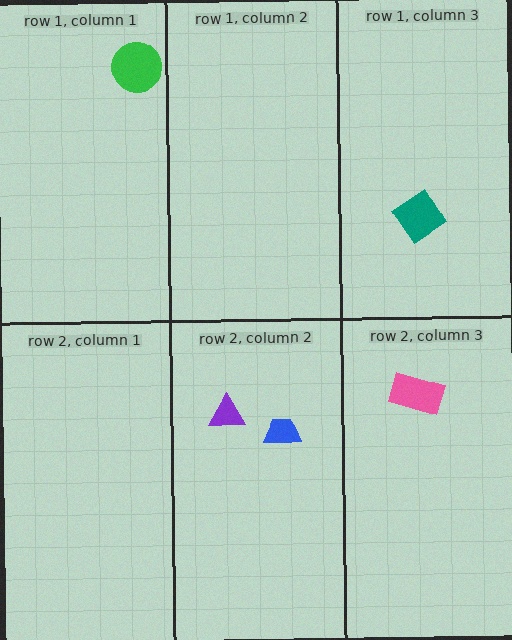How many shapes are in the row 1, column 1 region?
1.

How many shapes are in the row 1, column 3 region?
1.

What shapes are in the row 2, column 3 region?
The pink rectangle.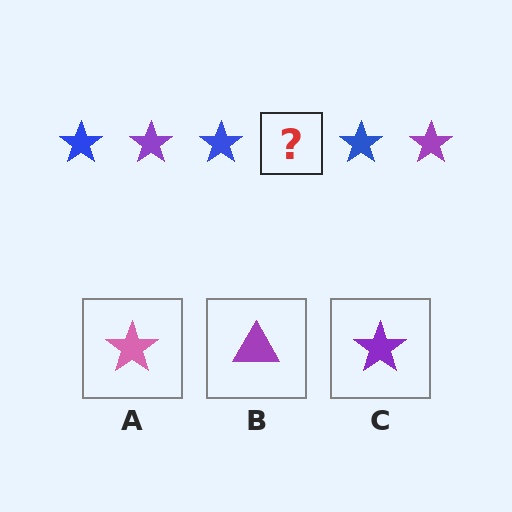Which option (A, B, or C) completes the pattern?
C.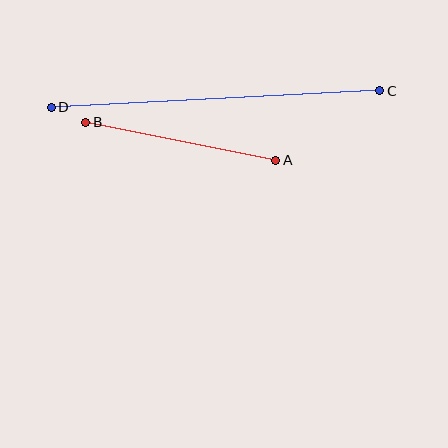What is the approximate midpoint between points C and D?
The midpoint is at approximately (216, 99) pixels.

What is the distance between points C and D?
The distance is approximately 329 pixels.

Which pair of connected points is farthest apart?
Points C and D are farthest apart.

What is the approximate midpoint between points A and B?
The midpoint is at approximately (181, 141) pixels.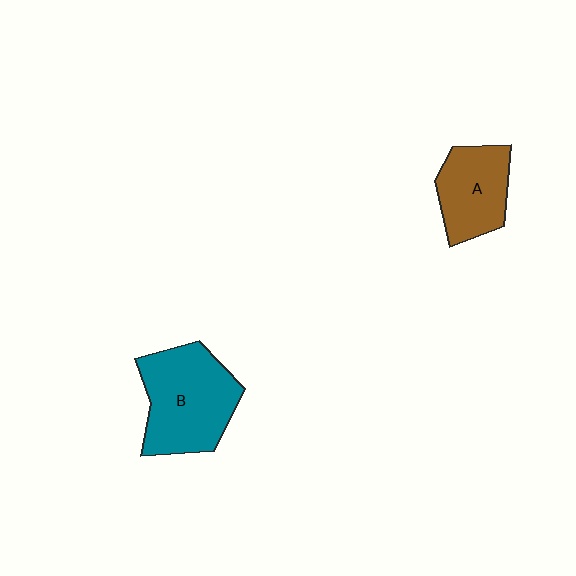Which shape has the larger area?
Shape B (teal).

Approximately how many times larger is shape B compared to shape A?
Approximately 1.5 times.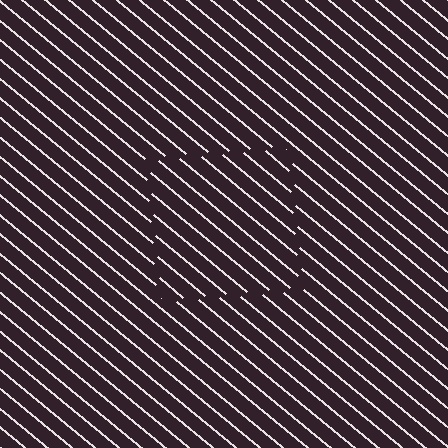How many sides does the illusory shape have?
4 sides — the line-ends trace a square.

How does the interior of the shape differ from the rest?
The interior of the shape contains the same grating, shifted by half a period — the contour is defined by the phase discontinuity where line-ends from the inner and outer gratings abut.